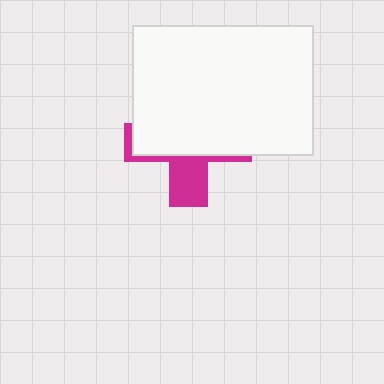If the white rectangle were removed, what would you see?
You would see the complete magenta cross.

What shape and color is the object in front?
The object in front is a white rectangle.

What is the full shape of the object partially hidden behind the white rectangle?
The partially hidden object is a magenta cross.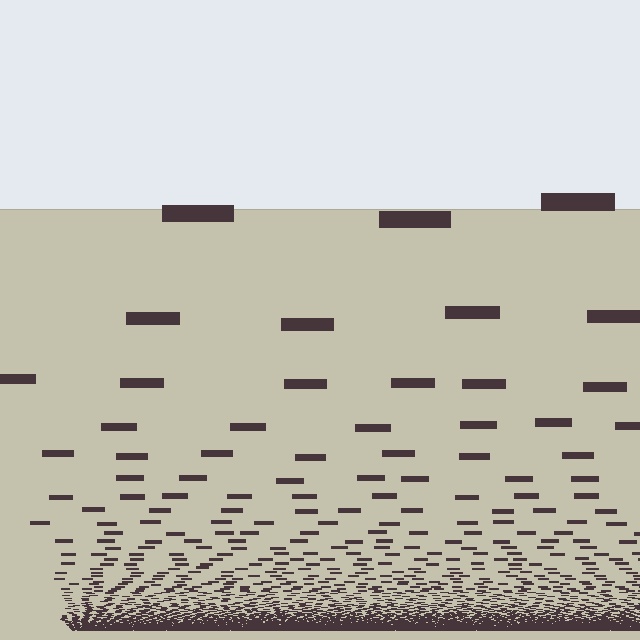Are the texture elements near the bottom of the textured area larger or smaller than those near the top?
Smaller. The gradient is inverted — elements near the bottom are smaller and denser.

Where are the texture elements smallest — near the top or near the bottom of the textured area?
Near the bottom.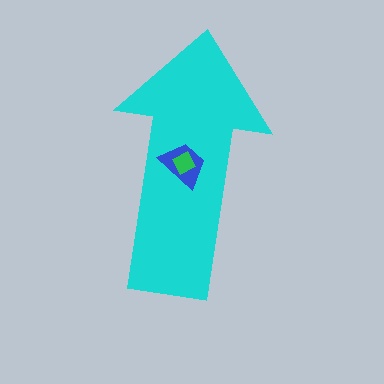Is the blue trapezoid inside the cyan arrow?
Yes.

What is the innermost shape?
The green diamond.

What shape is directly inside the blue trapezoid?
The green diamond.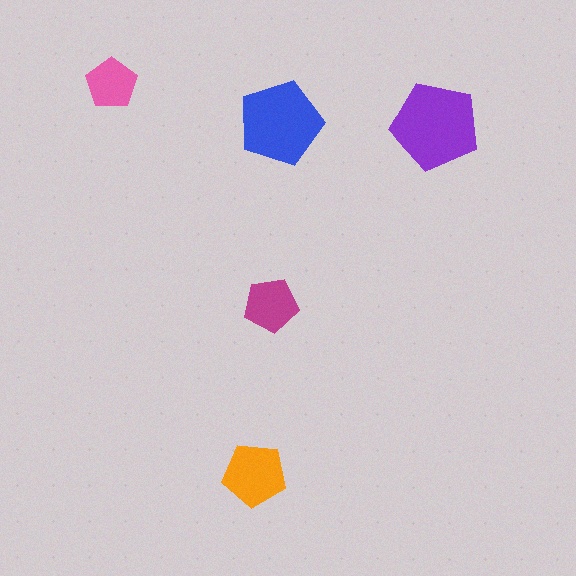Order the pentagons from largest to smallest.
the purple one, the blue one, the orange one, the magenta one, the pink one.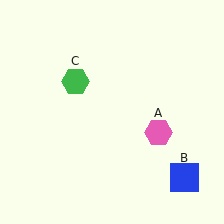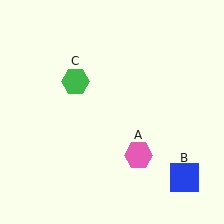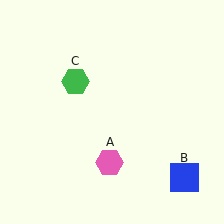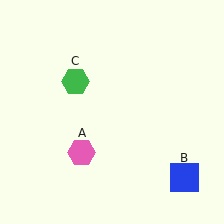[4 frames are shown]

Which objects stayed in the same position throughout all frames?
Blue square (object B) and green hexagon (object C) remained stationary.